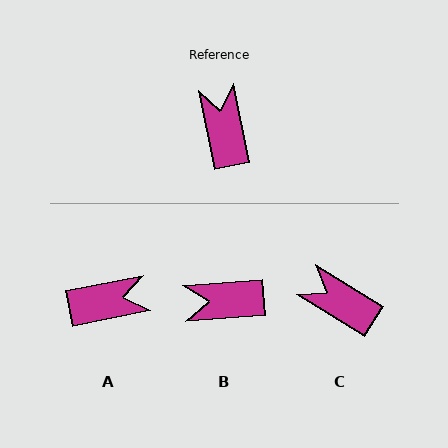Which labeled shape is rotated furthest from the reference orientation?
A, about 90 degrees away.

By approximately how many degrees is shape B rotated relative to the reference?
Approximately 83 degrees counter-clockwise.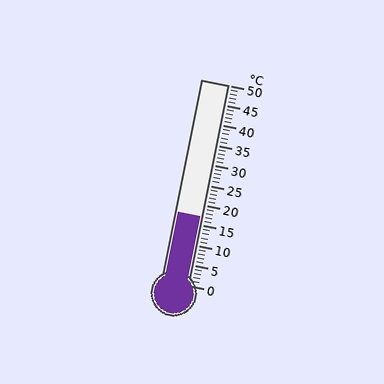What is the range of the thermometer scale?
The thermometer scale ranges from 0°C to 50°C.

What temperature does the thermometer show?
The thermometer shows approximately 17°C.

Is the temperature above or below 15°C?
The temperature is above 15°C.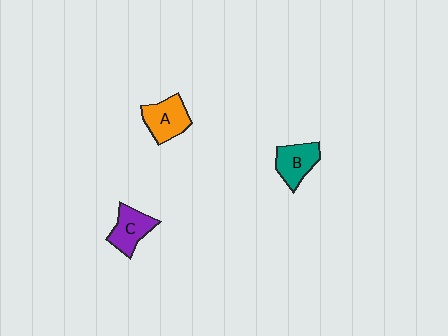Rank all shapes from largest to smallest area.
From largest to smallest: A (orange), B (teal), C (purple).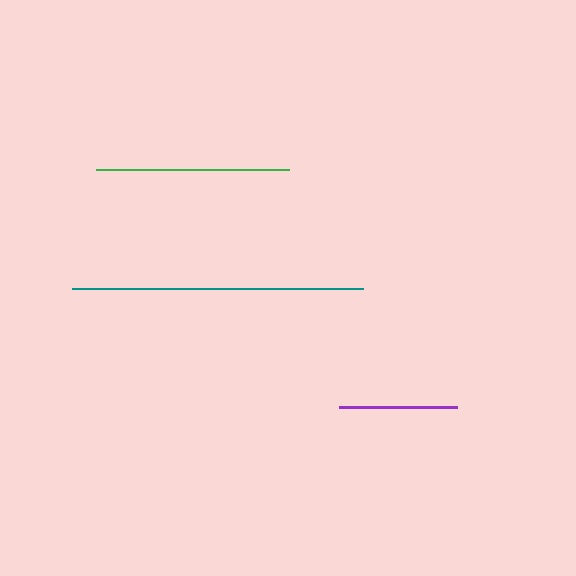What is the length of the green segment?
The green segment is approximately 193 pixels long.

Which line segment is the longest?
The teal line is the longest at approximately 292 pixels.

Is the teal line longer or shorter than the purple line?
The teal line is longer than the purple line.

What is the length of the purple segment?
The purple segment is approximately 118 pixels long.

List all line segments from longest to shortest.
From longest to shortest: teal, green, purple.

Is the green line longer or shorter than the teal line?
The teal line is longer than the green line.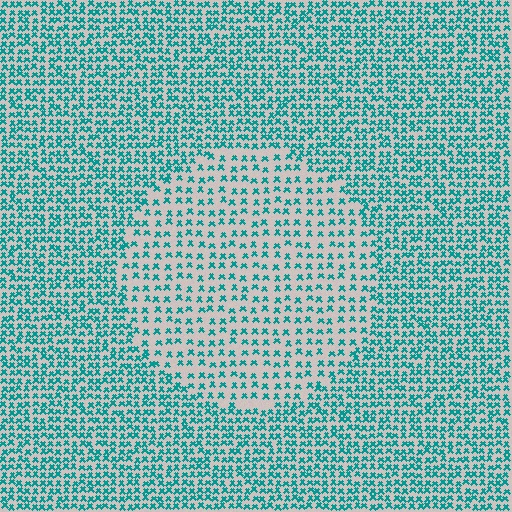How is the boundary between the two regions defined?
The boundary is defined by a change in element density (approximately 1.9x ratio). All elements are the same color, size, and shape.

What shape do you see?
I see a circle.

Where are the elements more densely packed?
The elements are more densely packed outside the circle boundary.